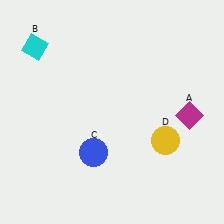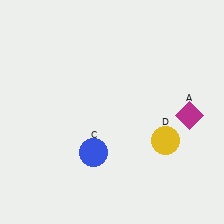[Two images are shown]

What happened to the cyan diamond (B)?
The cyan diamond (B) was removed in Image 2. It was in the top-left area of Image 1.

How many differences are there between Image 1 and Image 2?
There is 1 difference between the two images.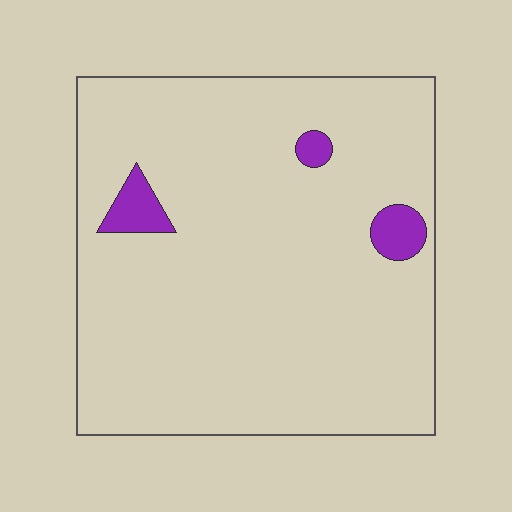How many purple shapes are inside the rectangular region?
3.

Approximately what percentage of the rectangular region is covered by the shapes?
Approximately 5%.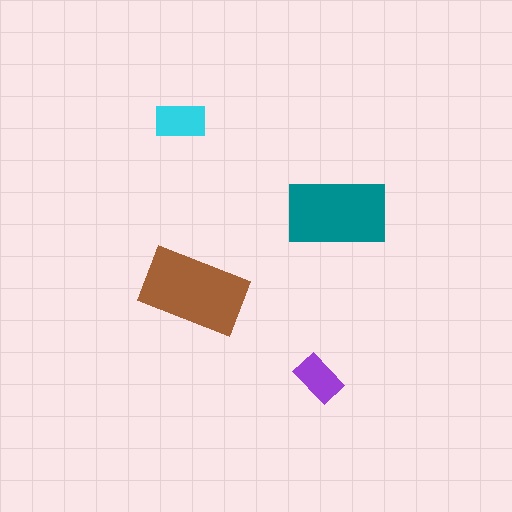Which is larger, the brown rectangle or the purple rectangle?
The brown one.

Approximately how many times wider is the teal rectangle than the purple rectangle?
About 2 times wider.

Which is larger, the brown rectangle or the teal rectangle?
The brown one.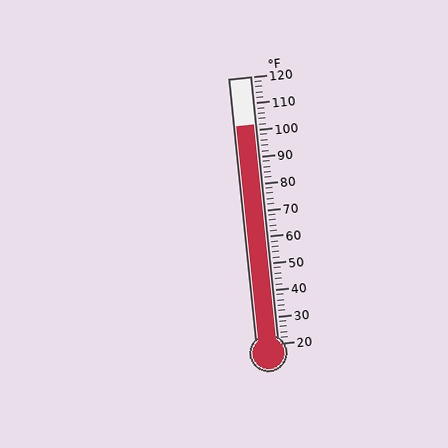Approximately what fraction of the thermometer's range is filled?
The thermometer is filled to approximately 80% of its range.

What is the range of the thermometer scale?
The thermometer scale ranges from 20°F to 120°F.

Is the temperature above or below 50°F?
The temperature is above 50°F.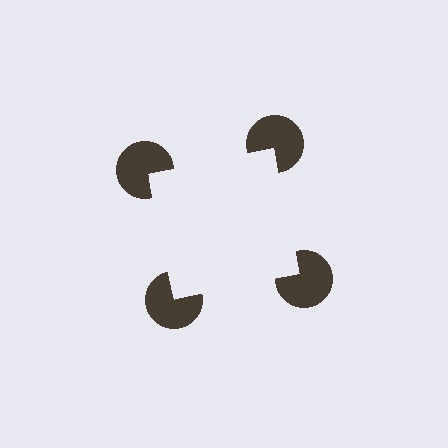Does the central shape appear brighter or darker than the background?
It typically appears slightly brighter than the background, even though no actual brightness change is drawn.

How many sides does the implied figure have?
4 sides.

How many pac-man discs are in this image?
There are 4 — one at each vertex of the illusory square.